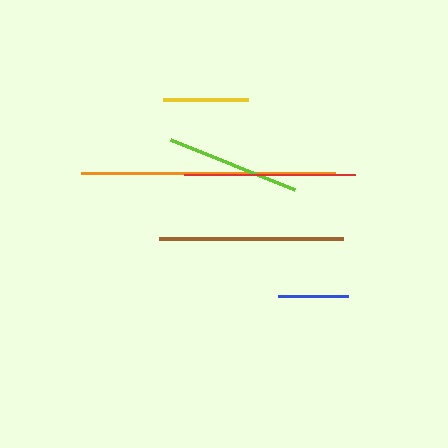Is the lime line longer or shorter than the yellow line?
The lime line is longer than the yellow line.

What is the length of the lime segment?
The lime segment is approximately 133 pixels long.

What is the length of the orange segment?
The orange segment is approximately 255 pixels long.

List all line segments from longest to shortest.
From longest to shortest: orange, brown, red, lime, yellow, blue.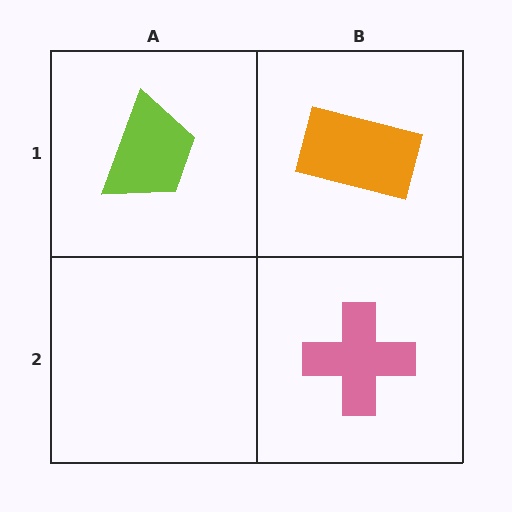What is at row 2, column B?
A pink cross.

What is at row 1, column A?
A lime trapezoid.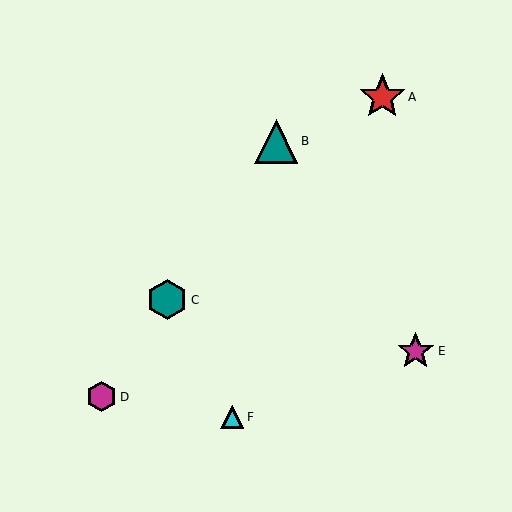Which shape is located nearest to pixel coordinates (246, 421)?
The cyan triangle (labeled F) at (232, 417) is nearest to that location.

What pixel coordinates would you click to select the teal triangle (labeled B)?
Click at (276, 141) to select the teal triangle B.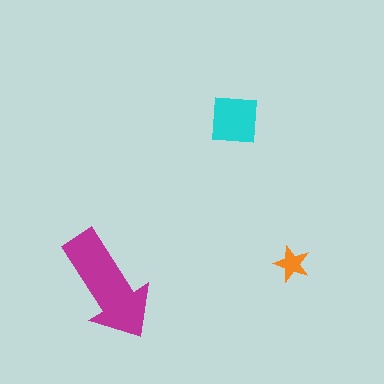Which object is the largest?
The magenta arrow.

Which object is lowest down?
The magenta arrow is bottommost.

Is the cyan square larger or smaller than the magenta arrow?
Smaller.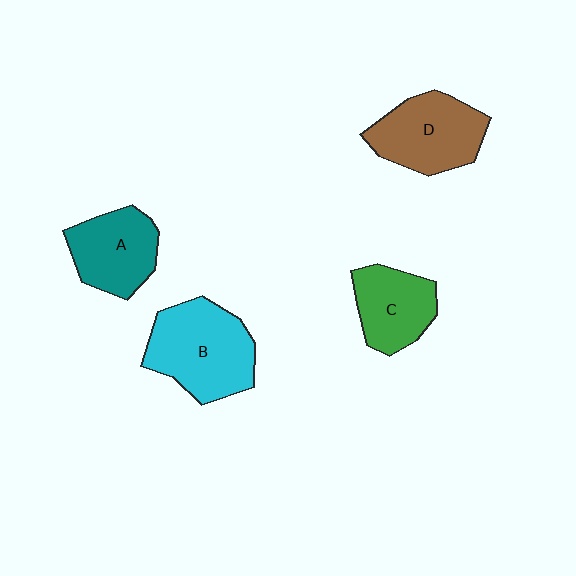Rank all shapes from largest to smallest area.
From largest to smallest: B (cyan), D (brown), A (teal), C (green).